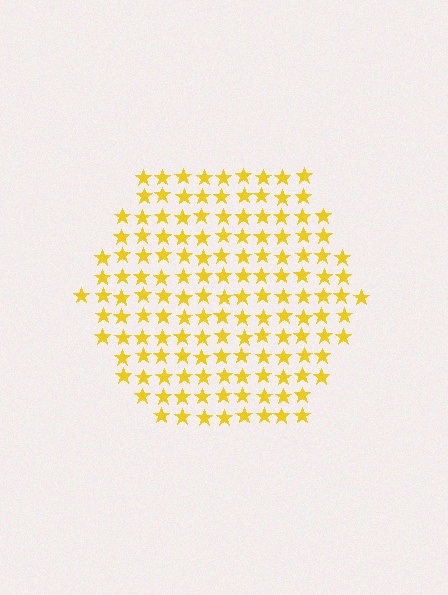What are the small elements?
The small elements are stars.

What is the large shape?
The large shape is a hexagon.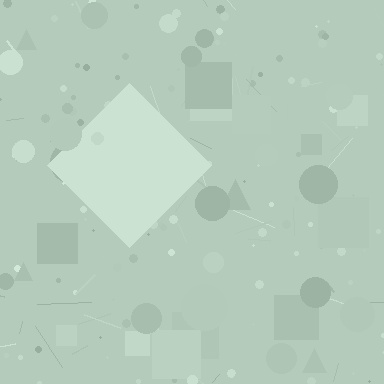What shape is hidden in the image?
A diamond is hidden in the image.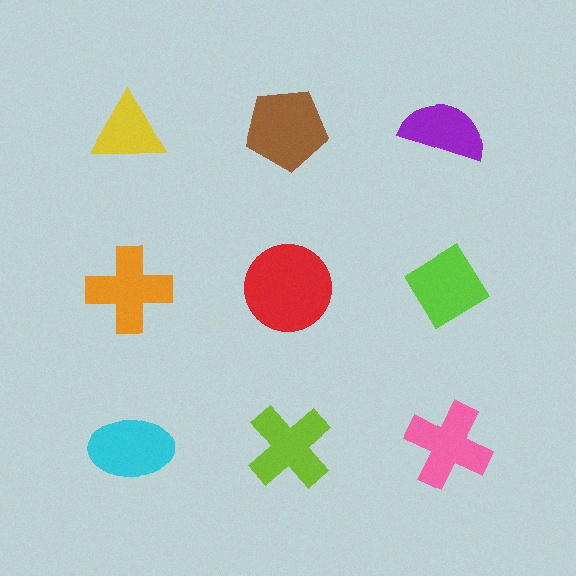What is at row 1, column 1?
A yellow triangle.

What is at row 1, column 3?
A purple semicircle.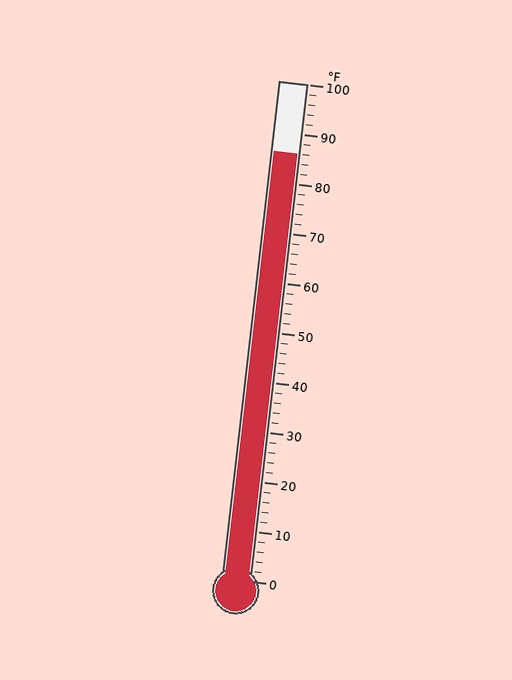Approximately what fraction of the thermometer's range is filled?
The thermometer is filled to approximately 85% of its range.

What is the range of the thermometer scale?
The thermometer scale ranges from 0°F to 100°F.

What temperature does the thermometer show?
The thermometer shows approximately 86°F.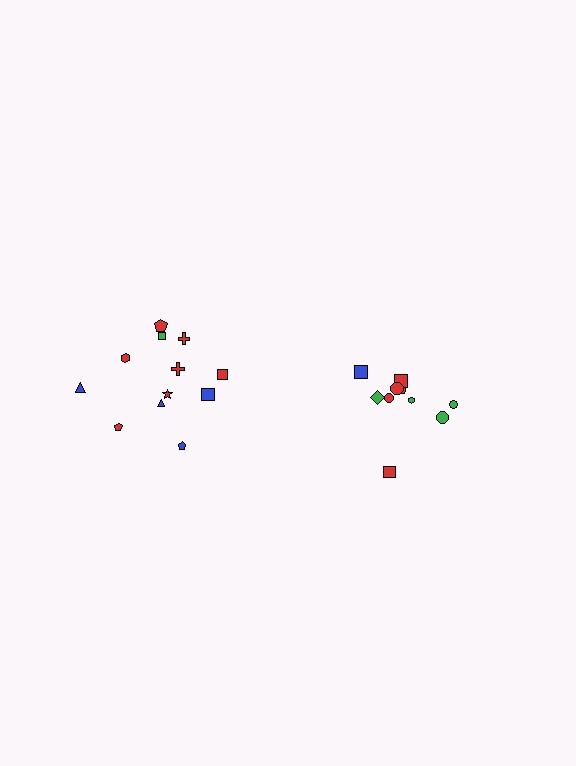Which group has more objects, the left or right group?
The left group.